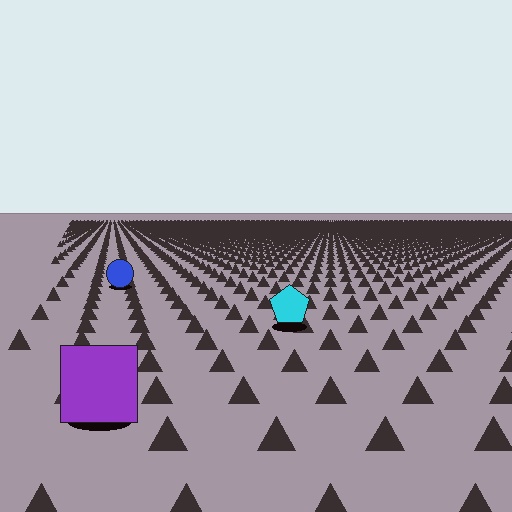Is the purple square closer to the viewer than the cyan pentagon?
Yes. The purple square is closer — you can tell from the texture gradient: the ground texture is coarser near it.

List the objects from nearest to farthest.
From nearest to farthest: the purple square, the cyan pentagon, the blue circle.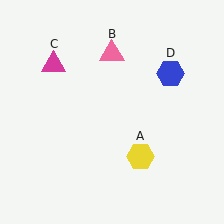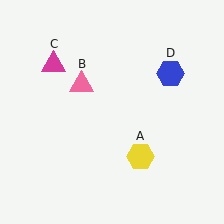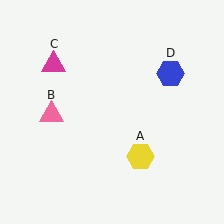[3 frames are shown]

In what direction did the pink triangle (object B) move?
The pink triangle (object B) moved down and to the left.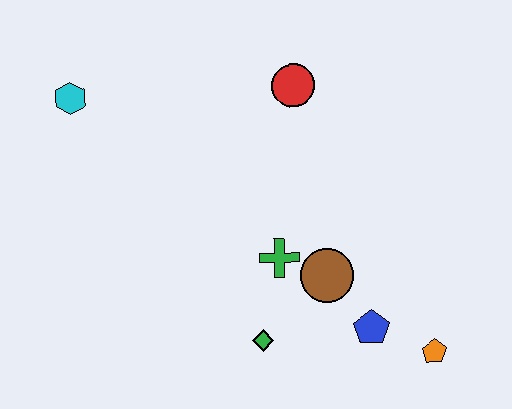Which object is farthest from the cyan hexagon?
The orange pentagon is farthest from the cyan hexagon.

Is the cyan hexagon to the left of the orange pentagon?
Yes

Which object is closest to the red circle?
The green cross is closest to the red circle.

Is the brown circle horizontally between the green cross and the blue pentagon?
Yes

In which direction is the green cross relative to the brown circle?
The green cross is to the left of the brown circle.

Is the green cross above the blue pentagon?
Yes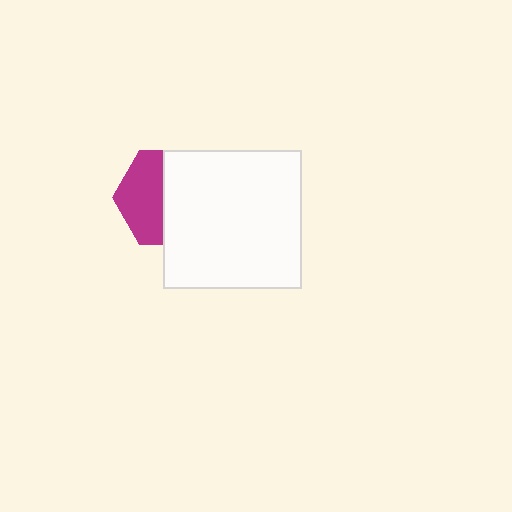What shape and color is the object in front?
The object in front is a white square.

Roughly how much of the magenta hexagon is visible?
About half of it is visible (roughly 46%).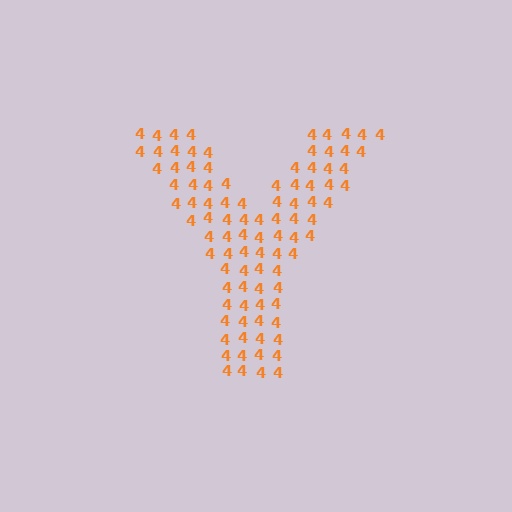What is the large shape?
The large shape is the letter Y.